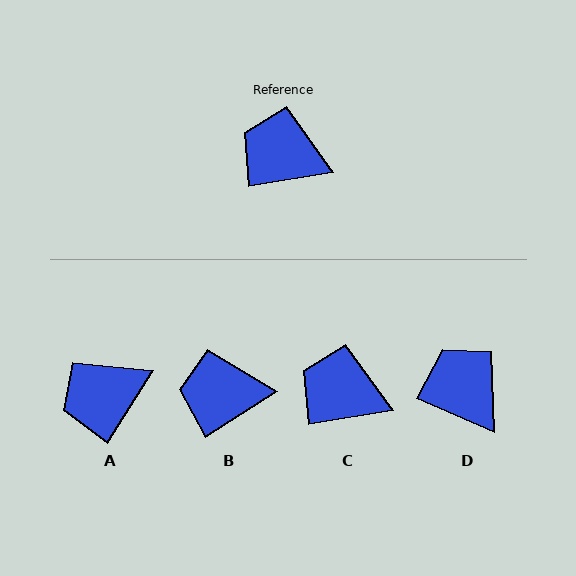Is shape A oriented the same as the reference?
No, it is off by about 49 degrees.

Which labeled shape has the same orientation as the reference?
C.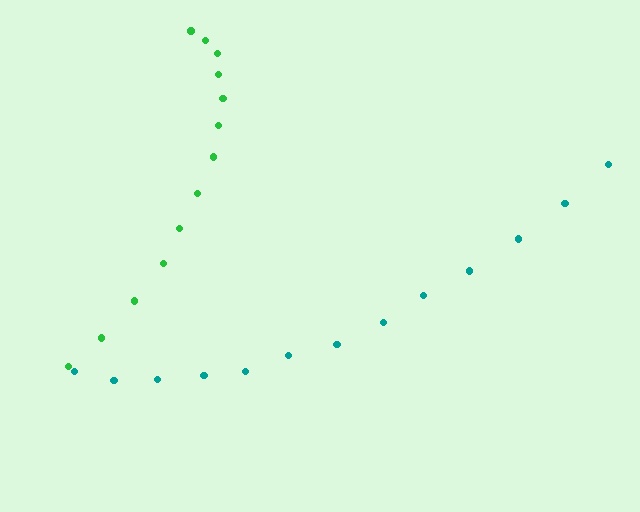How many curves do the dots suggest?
There are 2 distinct paths.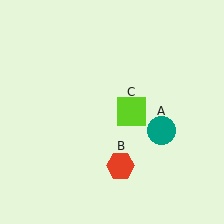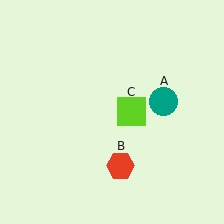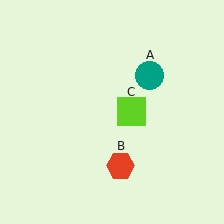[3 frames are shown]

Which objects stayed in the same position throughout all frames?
Red hexagon (object B) and lime square (object C) remained stationary.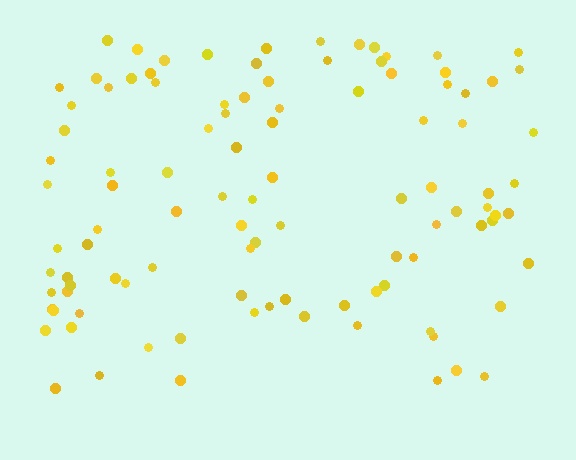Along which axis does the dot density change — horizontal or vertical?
Vertical.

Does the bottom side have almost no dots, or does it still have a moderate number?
Still a moderate number, just noticeably fewer than the top.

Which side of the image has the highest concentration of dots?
The top.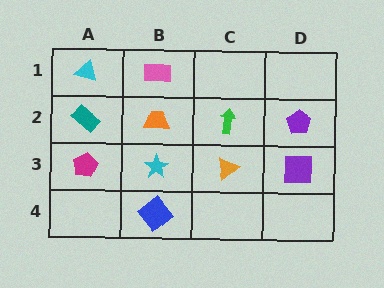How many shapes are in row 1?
2 shapes.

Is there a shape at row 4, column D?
No, that cell is empty.